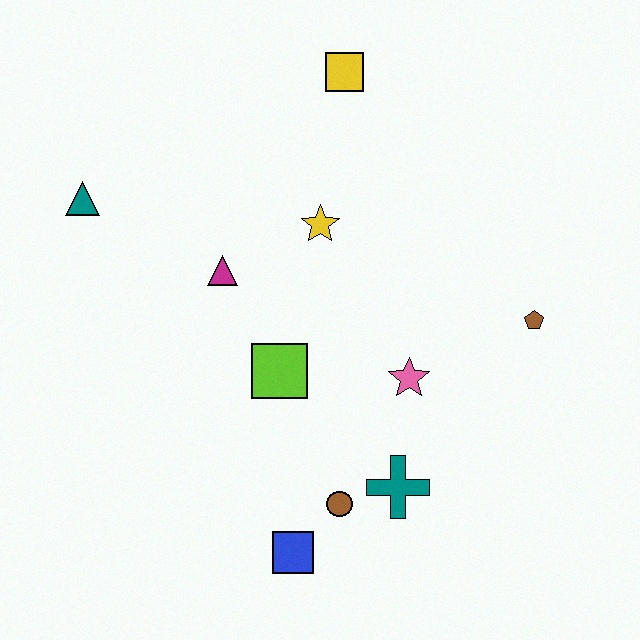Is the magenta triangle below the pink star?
No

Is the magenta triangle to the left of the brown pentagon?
Yes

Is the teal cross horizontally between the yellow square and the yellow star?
No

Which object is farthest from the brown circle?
The yellow square is farthest from the brown circle.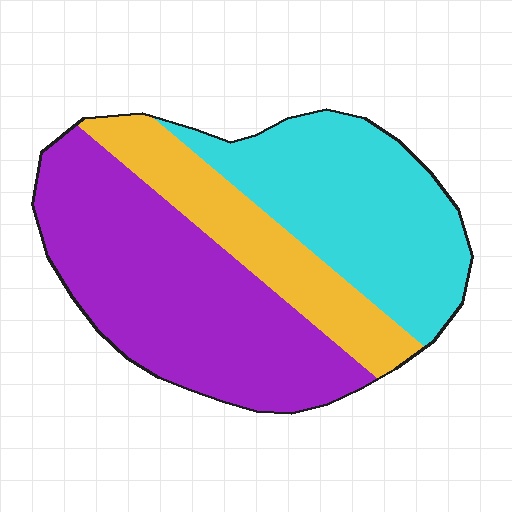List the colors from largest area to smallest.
From largest to smallest: purple, cyan, yellow.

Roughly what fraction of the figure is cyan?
Cyan takes up about one third (1/3) of the figure.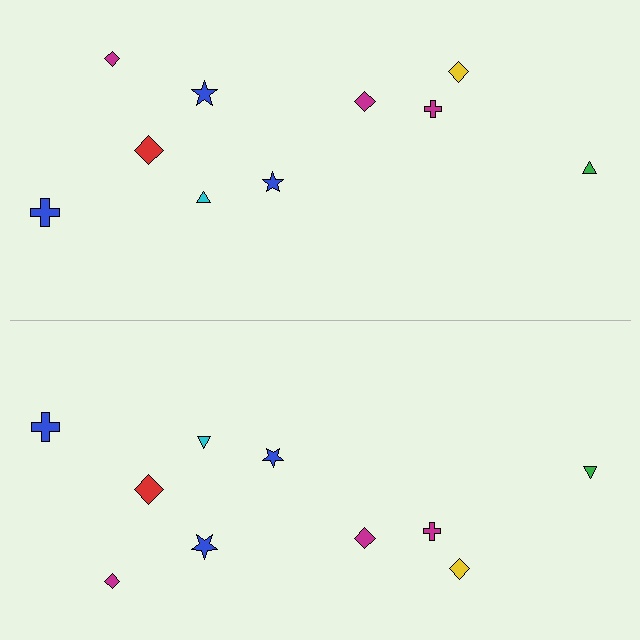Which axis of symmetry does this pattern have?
The pattern has a horizontal axis of symmetry running through the center of the image.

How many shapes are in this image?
There are 20 shapes in this image.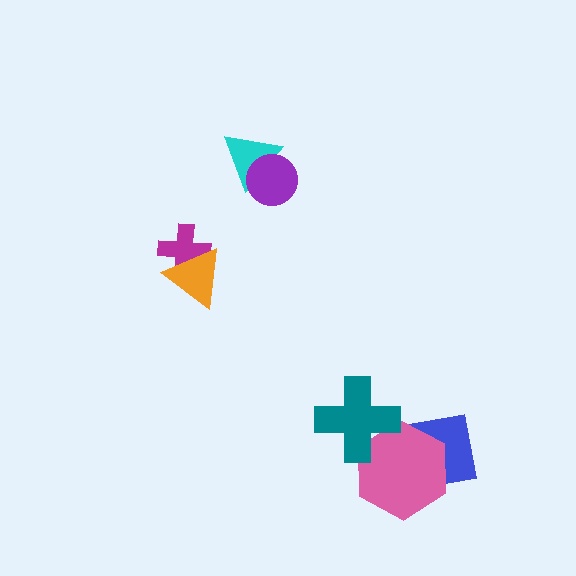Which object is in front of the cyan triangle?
The purple circle is in front of the cyan triangle.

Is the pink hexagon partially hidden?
Yes, it is partially covered by another shape.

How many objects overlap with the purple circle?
1 object overlaps with the purple circle.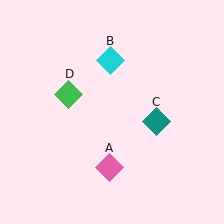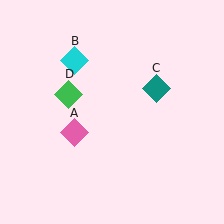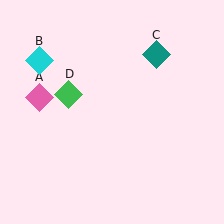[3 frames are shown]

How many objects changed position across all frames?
3 objects changed position: pink diamond (object A), cyan diamond (object B), teal diamond (object C).